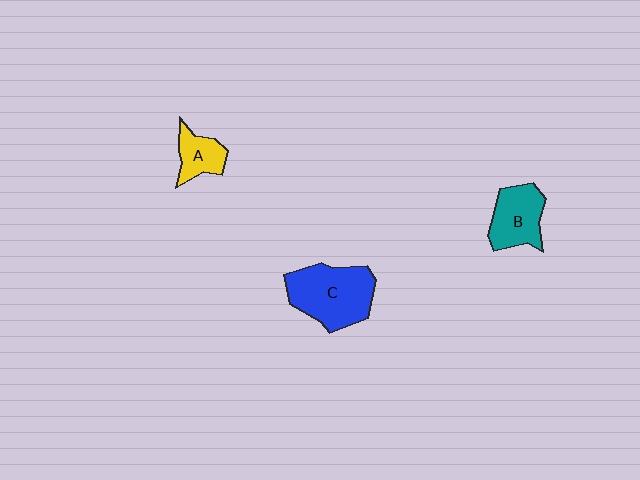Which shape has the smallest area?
Shape A (yellow).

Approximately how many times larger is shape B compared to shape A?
Approximately 1.5 times.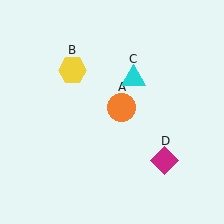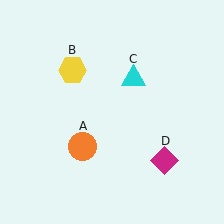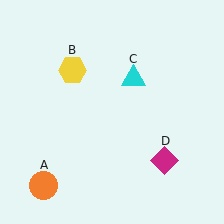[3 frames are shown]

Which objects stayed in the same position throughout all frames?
Yellow hexagon (object B) and cyan triangle (object C) and magenta diamond (object D) remained stationary.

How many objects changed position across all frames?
1 object changed position: orange circle (object A).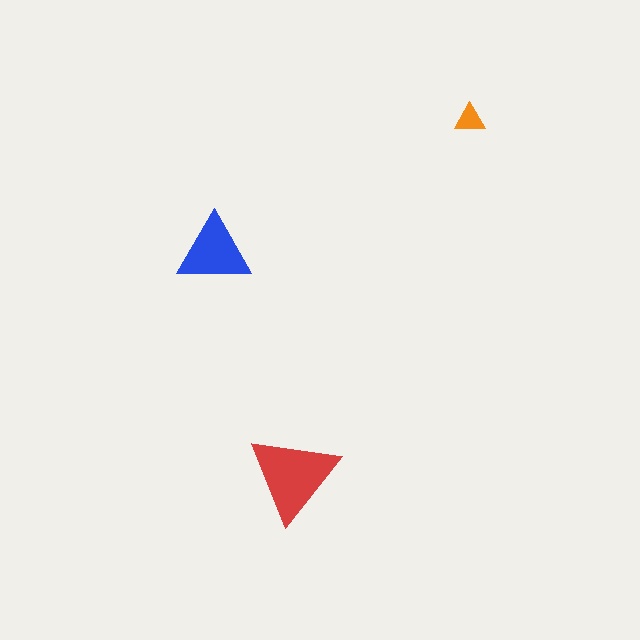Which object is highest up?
The orange triangle is topmost.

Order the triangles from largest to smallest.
the red one, the blue one, the orange one.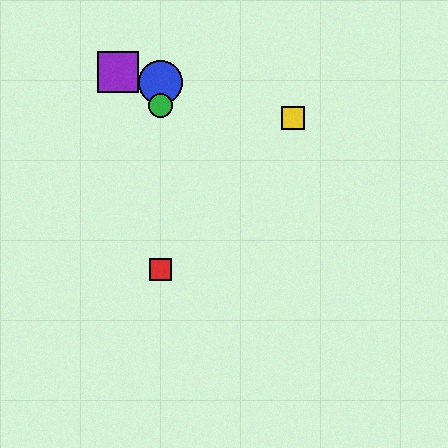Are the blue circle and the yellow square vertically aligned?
No, the blue circle is at x≈160 and the yellow square is at x≈293.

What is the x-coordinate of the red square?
The red square is at x≈160.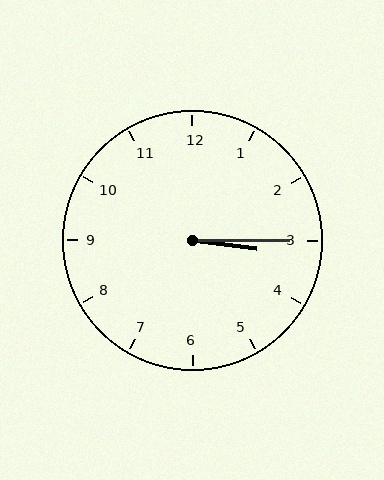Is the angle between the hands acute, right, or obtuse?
It is acute.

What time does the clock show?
3:15.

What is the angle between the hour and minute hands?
Approximately 8 degrees.